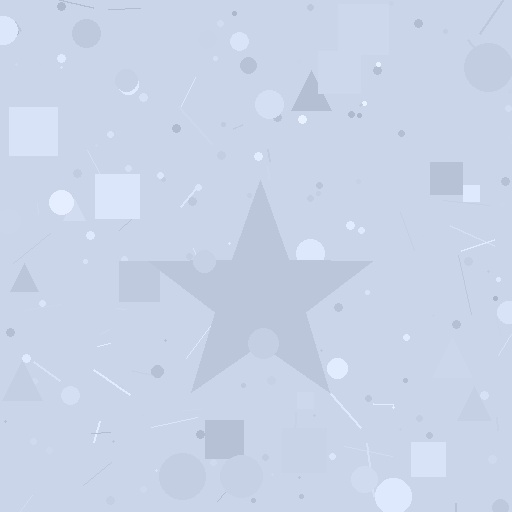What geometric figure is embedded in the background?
A star is embedded in the background.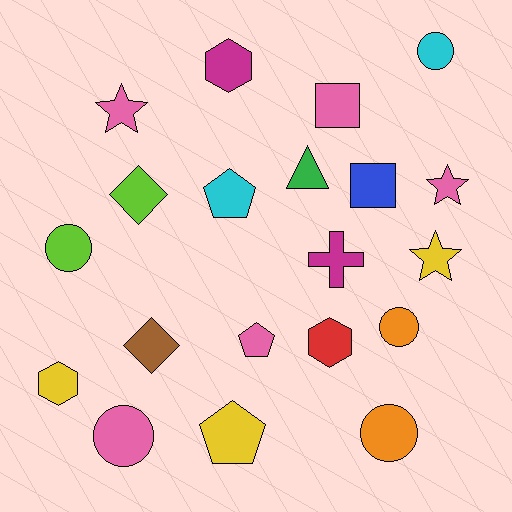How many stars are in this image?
There are 3 stars.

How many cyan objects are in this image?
There are 2 cyan objects.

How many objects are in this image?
There are 20 objects.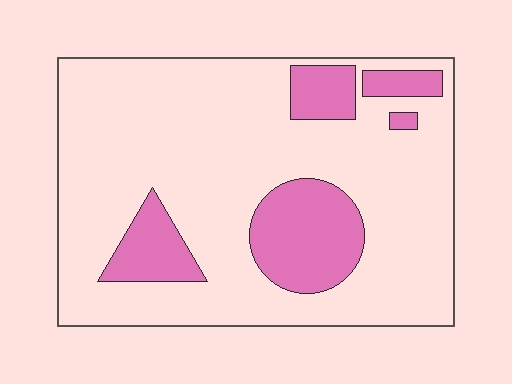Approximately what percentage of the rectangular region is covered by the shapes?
Approximately 20%.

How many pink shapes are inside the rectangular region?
5.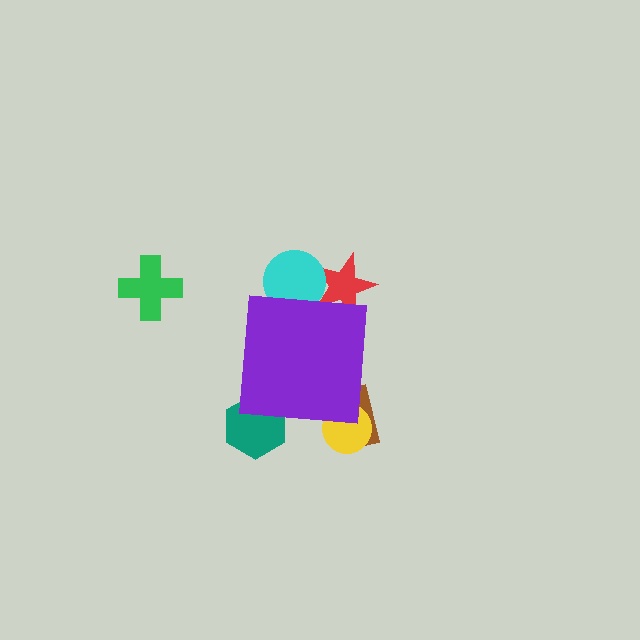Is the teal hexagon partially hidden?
Yes, the teal hexagon is partially hidden behind the purple square.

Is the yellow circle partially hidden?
Yes, the yellow circle is partially hidden behind the purple square.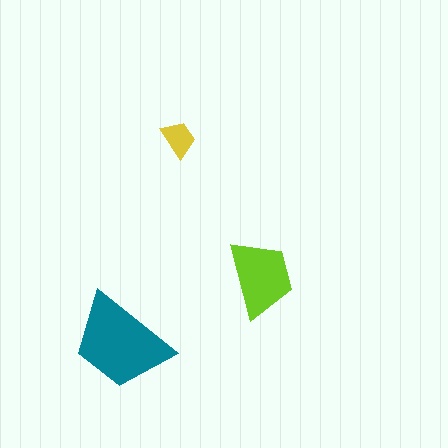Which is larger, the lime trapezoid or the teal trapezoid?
The teal one.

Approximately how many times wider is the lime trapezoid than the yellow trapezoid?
About 2 times wider.